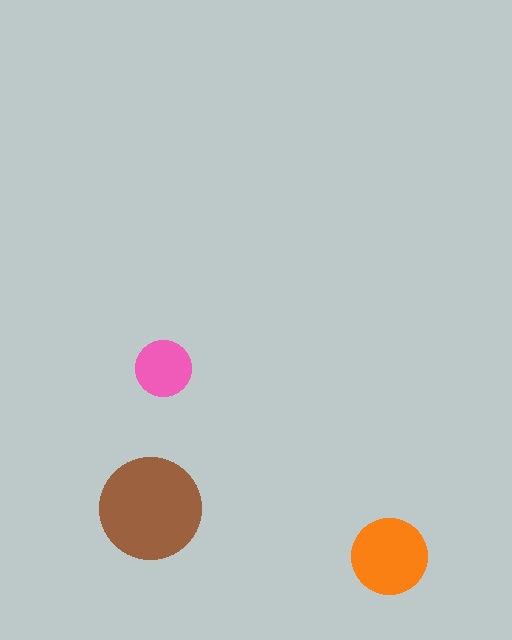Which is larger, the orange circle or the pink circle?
The orange one.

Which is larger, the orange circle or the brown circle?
The brown one.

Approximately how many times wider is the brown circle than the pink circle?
About 2 times wider.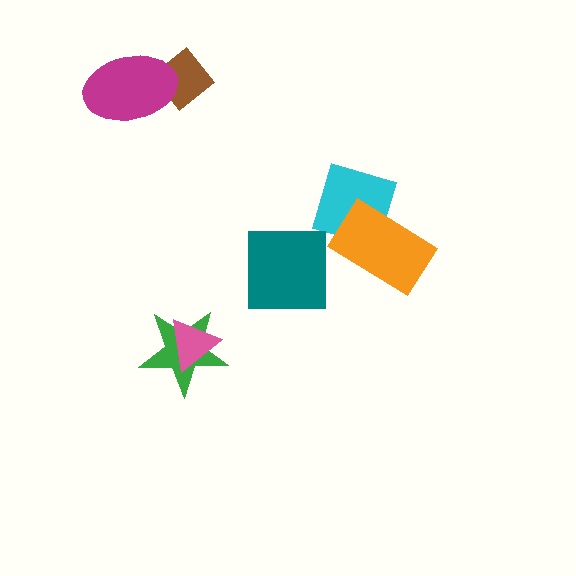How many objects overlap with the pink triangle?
1 object overlaps with the pink triangle.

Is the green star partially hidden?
Yes, it is partially covered by another shape.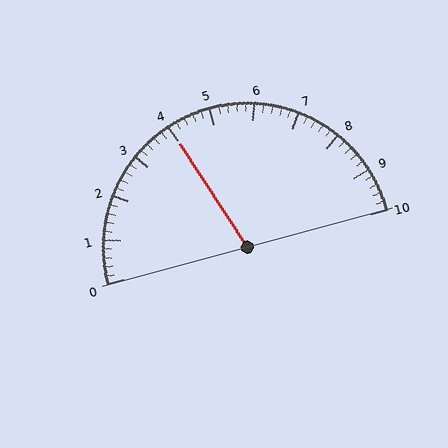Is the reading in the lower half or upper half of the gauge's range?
The reading is in the lower half of the range (0 to 10).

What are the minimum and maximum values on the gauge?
The gauge ranges from 0 to 10.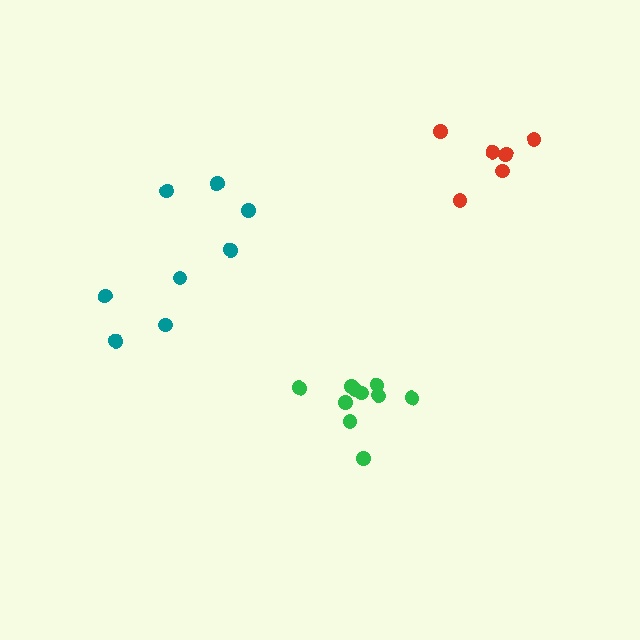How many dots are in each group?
Group 1: 10 dots, Group 2: 8 dots, Group 3: 6 dots (24 total).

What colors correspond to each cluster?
The clusters are colored: green, teal, red.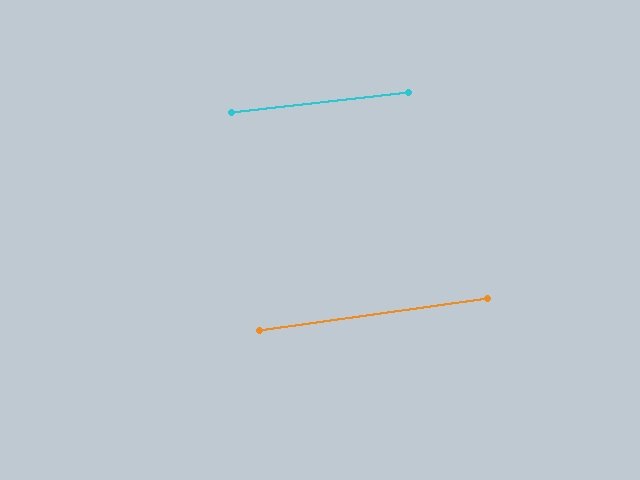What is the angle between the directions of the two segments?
Approximately 2 degrees.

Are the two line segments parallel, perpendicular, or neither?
Parallel — their directions differ by only 1.8°.